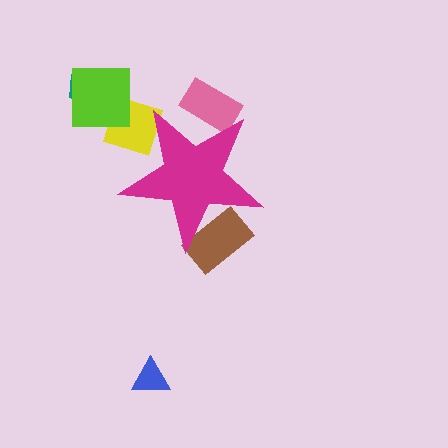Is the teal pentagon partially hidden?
No, the teal pentagon is fully visible.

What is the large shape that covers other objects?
A magenta star.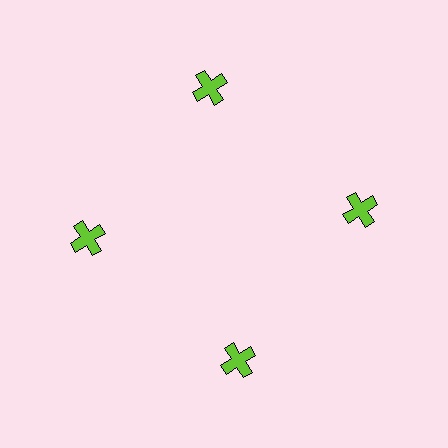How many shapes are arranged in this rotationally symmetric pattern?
There are 4 shapes, arranged in 4 groups of 1.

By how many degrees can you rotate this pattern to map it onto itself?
The pattern maps onto itself every 90 degrees of rotation.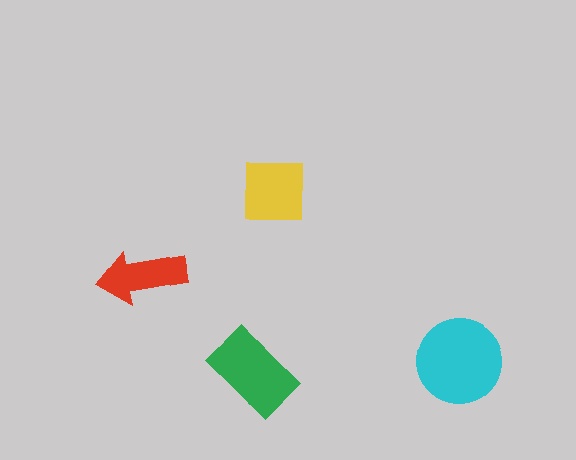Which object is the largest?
The cyan circle.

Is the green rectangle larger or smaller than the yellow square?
Larger.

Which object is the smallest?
The red arrow.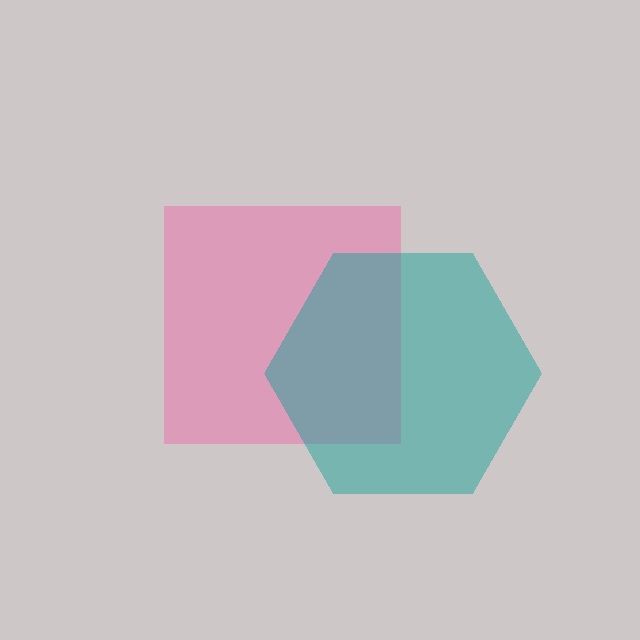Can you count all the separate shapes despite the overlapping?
Yes, there are 2 separate shapes.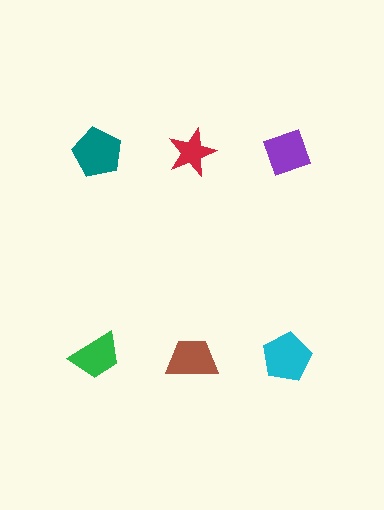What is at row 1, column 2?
A red star.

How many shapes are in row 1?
3 shapes.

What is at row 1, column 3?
A purple diamond.